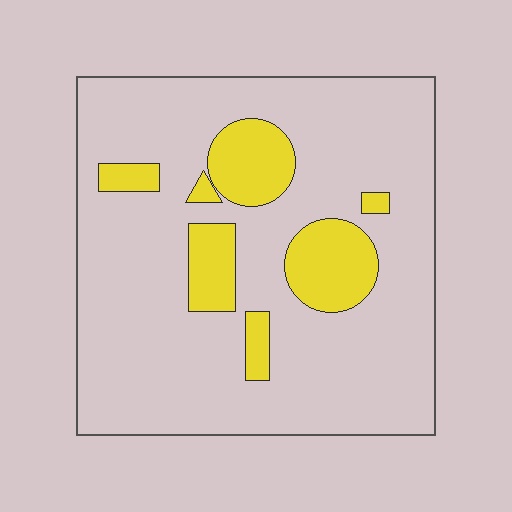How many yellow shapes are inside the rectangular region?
7.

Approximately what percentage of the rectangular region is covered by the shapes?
Approximately 15%.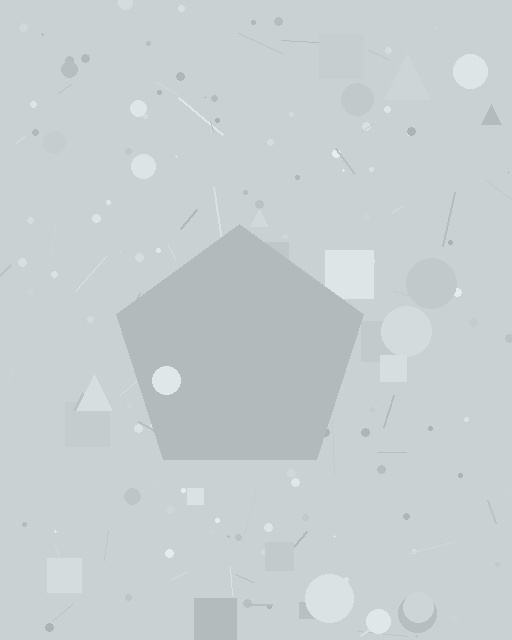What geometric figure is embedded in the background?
A pentagon is embedded in the background.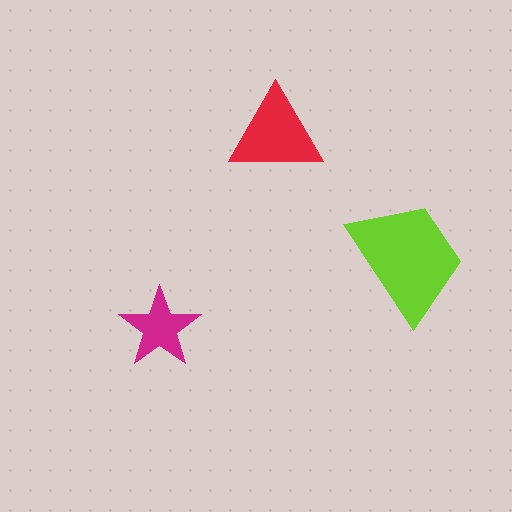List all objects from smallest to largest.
The magenta star, the red triangle, the lime trapezoid.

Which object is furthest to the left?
The magenta star is leftmost.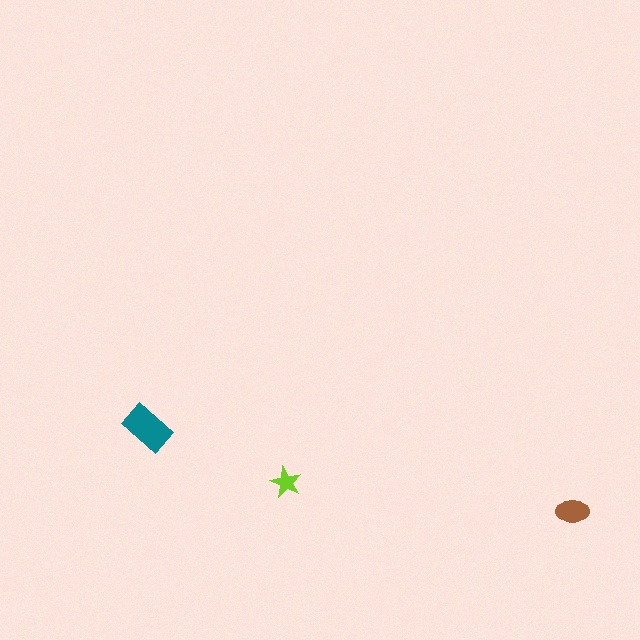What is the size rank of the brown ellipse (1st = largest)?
2nd.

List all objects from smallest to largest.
The lime star, the brown ellipse, the teal rectangle.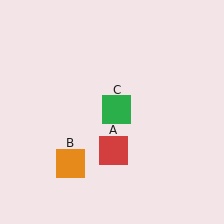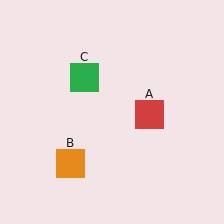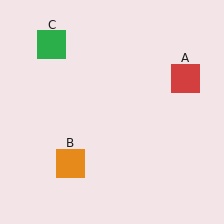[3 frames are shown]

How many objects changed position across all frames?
2 objects changed position: red square (object A), green square (object C).